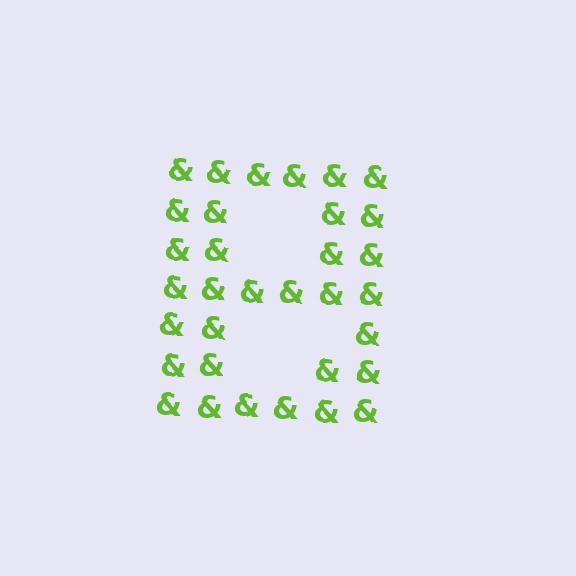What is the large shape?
The large shape is the letter B.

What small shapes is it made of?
It is made of small ampersands.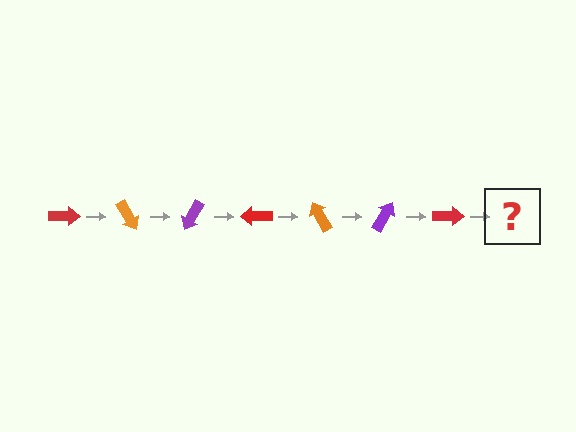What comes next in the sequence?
The next element should be an orange arrow, rotated 420 degrees from the start.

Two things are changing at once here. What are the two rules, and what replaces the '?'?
The two rules are that it rotates 60 degrees each step and the color cycles through red, orange, and purple. The '?' should be an orange arrow, rotated 420 degrees from the start.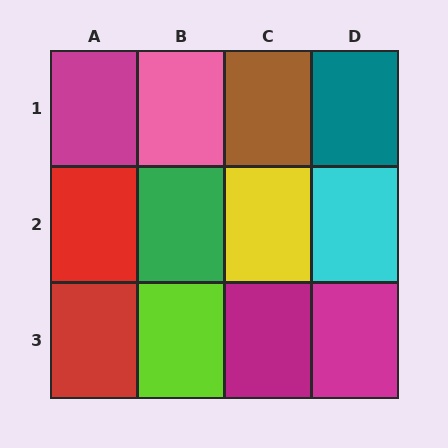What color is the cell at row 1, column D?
Teal.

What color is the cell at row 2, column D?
Cyan.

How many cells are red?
2 cells are red.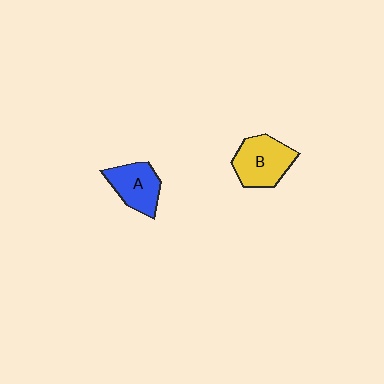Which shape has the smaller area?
Shape A (blue).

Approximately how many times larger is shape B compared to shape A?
Approximately 1.2 times.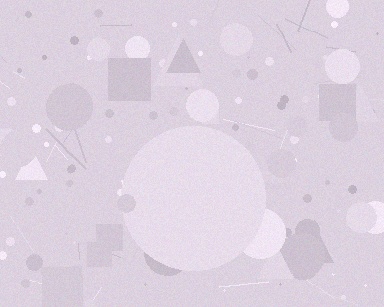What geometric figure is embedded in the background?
A circle is embedded in the background.